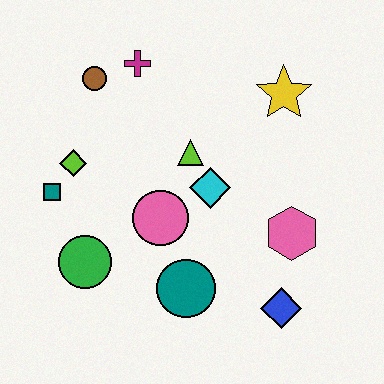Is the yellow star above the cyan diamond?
Yes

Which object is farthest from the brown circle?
The blue diamond is farthest from the brown circle.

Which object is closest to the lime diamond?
The teal square is closest to the lime diamond.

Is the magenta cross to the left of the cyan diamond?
Yes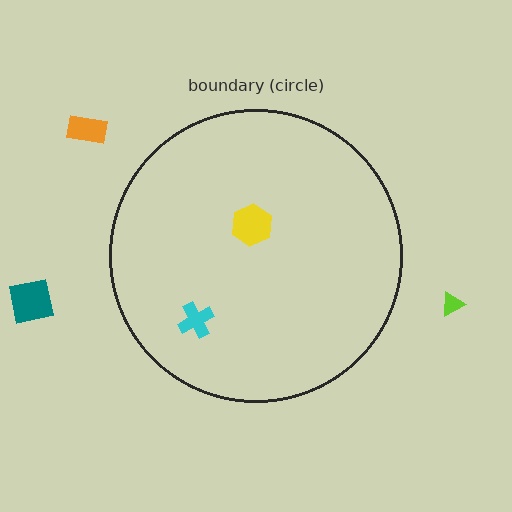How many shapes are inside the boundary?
2 inside, 3 outside.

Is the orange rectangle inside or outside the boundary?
Outside.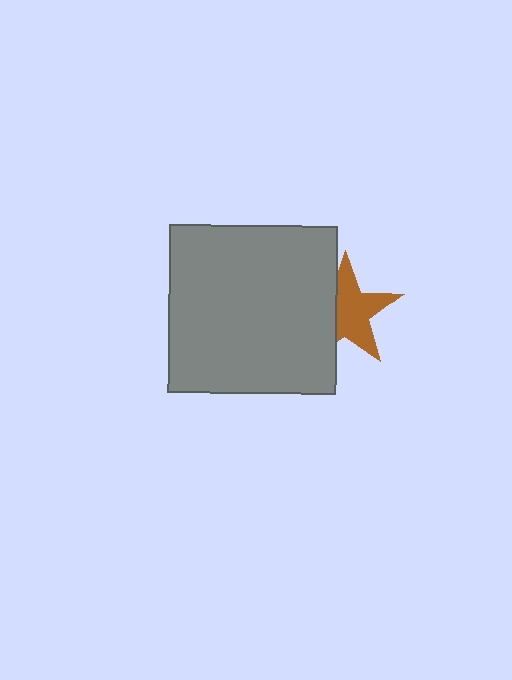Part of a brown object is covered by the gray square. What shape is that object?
It is a star.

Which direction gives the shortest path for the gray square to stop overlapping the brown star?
Moving left gives the shortest separation.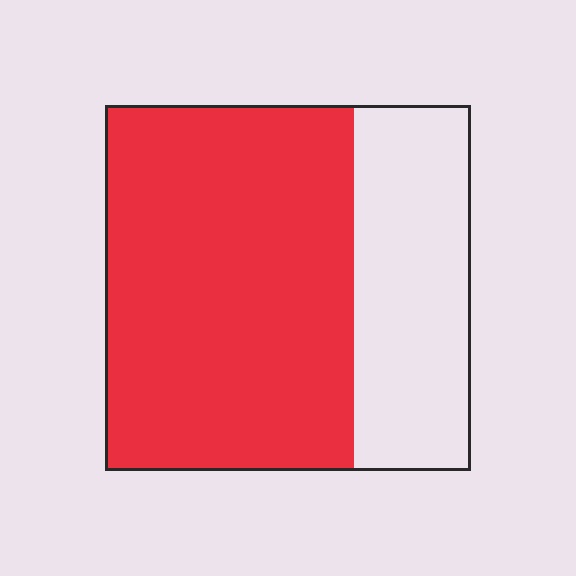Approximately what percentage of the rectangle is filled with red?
Approximately 70%.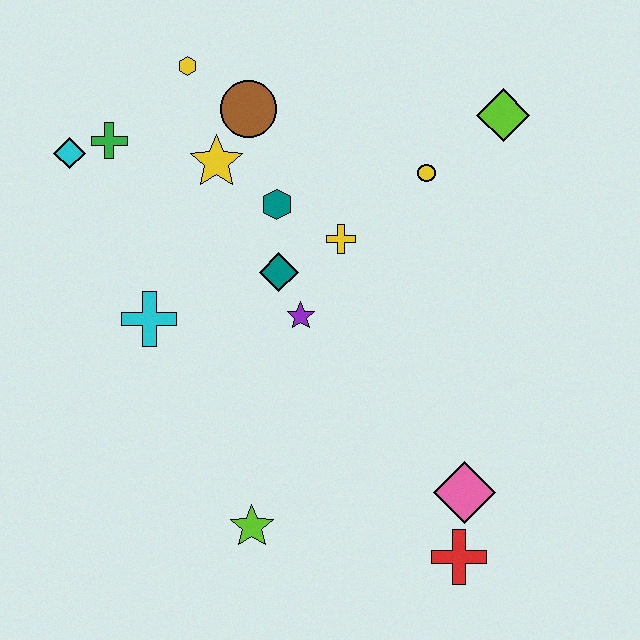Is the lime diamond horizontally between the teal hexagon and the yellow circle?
No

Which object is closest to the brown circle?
The yellow star is closest to the brown circle.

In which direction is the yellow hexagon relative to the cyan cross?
The yellow hexagon is above the cyan cross.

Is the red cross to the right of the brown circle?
Yes